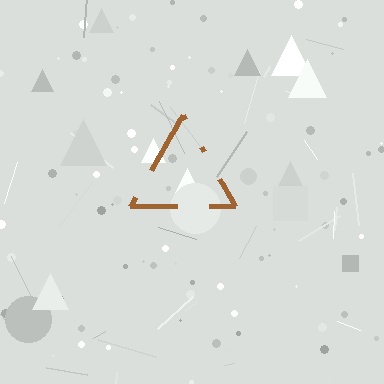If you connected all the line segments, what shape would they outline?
They would outline a triangle.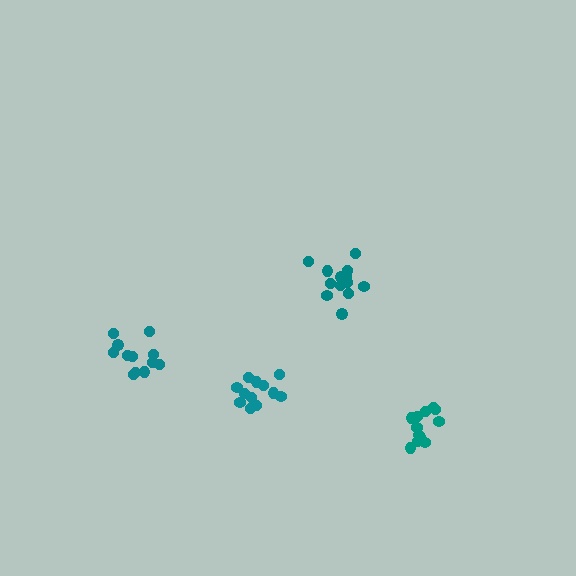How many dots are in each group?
Group 1: 12 dots, Group 2: 12 dots, Group 3: 12 dots, Group 4: 13 dots (49 total).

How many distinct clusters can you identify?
There are 4 distinct clusters.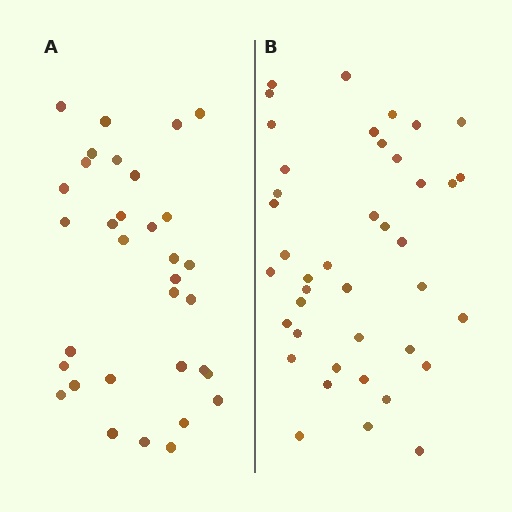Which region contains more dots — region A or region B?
Region B (the right region) has more dots.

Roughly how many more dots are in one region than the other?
Region B has roughly 8 or so more dots than region A.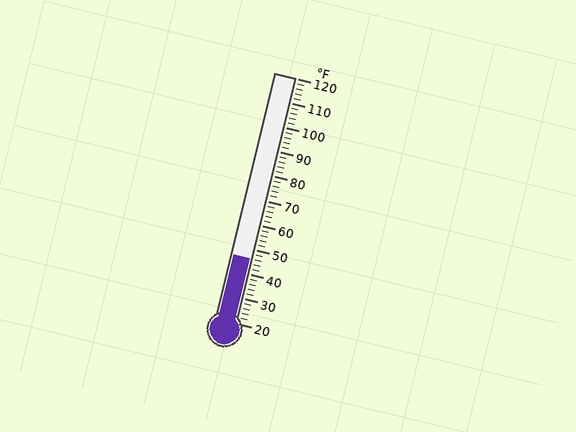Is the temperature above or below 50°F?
The temperature is below 50°F.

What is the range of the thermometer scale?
The thermometer scale ranges from 20°F to 120°F.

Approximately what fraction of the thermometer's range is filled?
The thermometer is filled to approximately 25% of its range.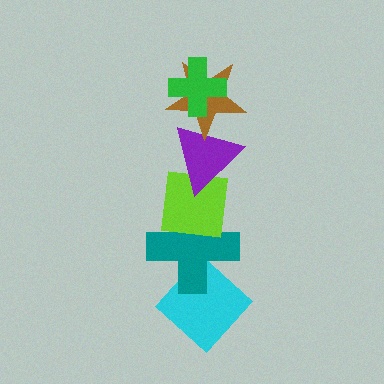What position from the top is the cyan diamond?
The cyan diamond is 6th from the top.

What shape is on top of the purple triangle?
The brown star is on top of the purple triangle.